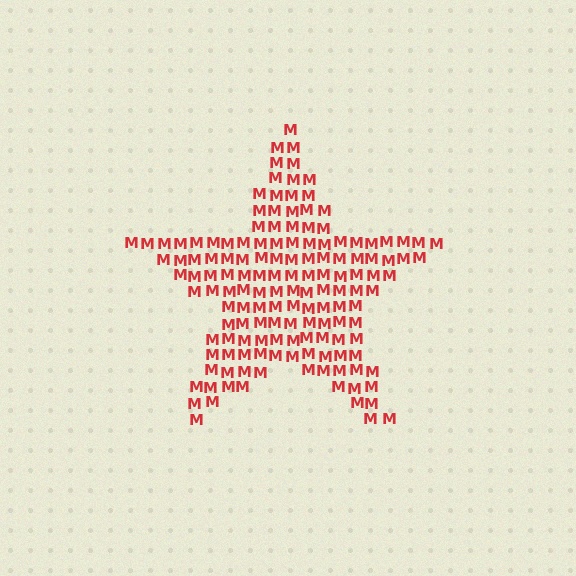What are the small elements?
The small elements are letter M's.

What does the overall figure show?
The overall figure shows a star.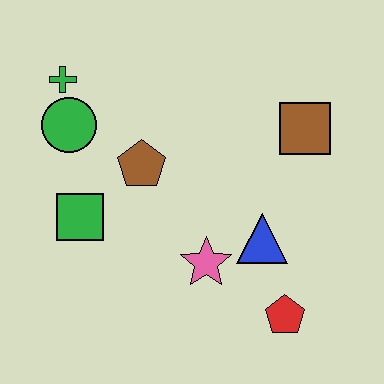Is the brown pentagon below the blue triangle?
No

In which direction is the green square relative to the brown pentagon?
The green square is to the left of the brown pentagon.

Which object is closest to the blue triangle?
The pink star is closest to the blue triangle.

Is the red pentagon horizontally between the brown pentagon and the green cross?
No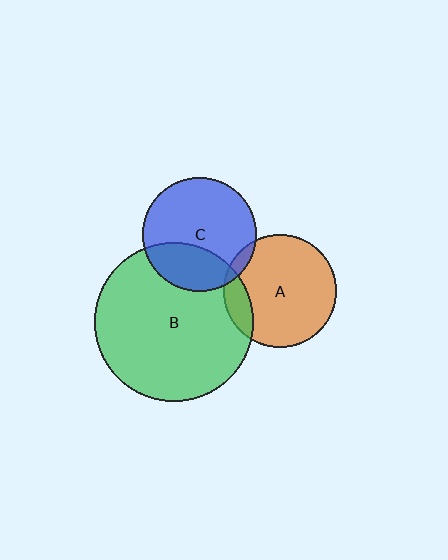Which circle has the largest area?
Circle B (green).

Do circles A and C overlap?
Yes.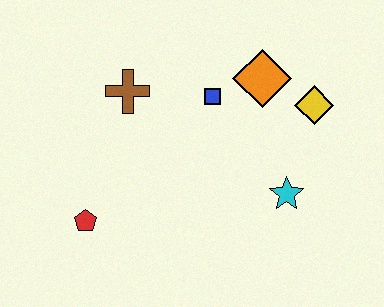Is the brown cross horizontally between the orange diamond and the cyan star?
No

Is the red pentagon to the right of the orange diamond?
No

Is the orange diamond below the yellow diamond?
No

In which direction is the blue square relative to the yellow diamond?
The blue square is to the left of the yellow diamond.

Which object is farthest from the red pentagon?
The yellow diamond is farthest from the red pentagon.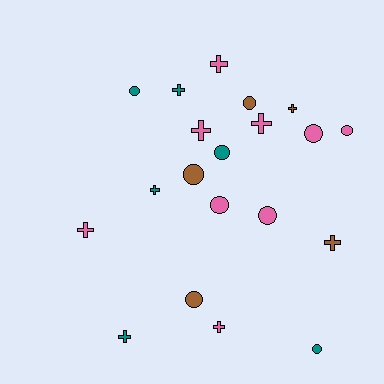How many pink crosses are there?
There are 5 pink crosses.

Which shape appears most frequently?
Circle, with 10 objects.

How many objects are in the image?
There are 20 objects.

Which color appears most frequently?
Pink, with 9 objects.